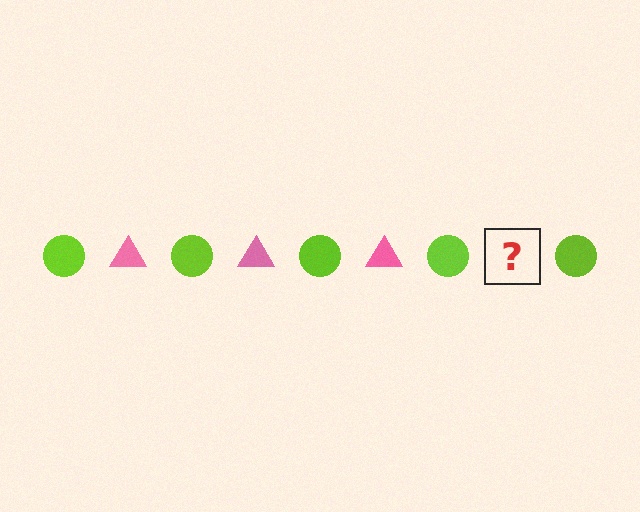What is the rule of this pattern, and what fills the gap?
The rule is that the pattern alternates between lime circle and pink triangle. The gap should be filled with a pink triangle.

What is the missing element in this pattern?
The missing element is a pink triangle.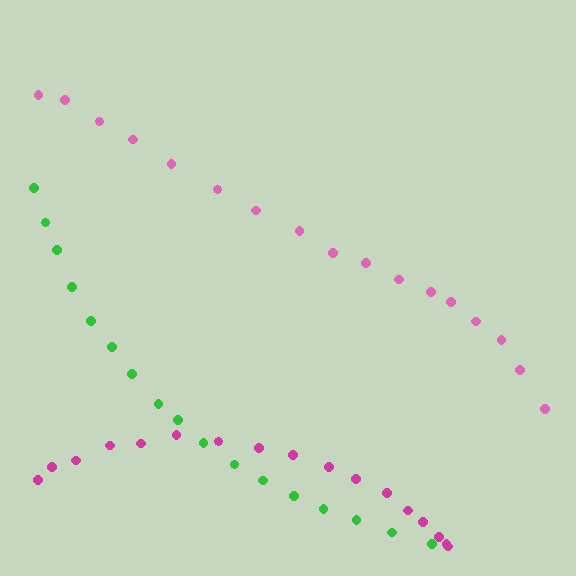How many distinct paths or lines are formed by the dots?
There are 3 distinct paths.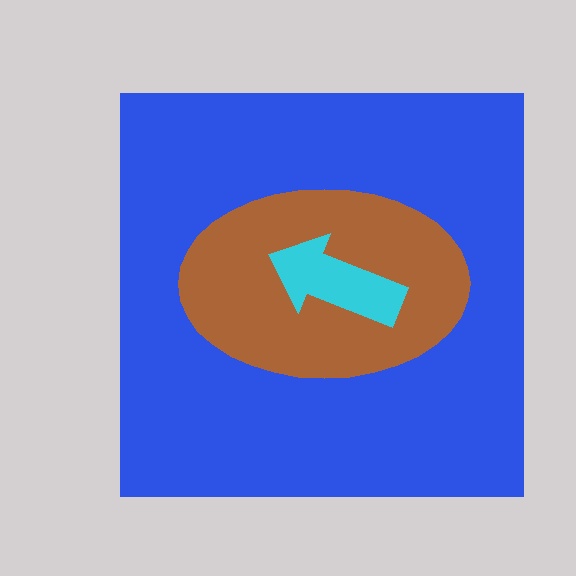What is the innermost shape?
The cyan arrow.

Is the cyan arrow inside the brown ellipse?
Yes.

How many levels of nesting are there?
3.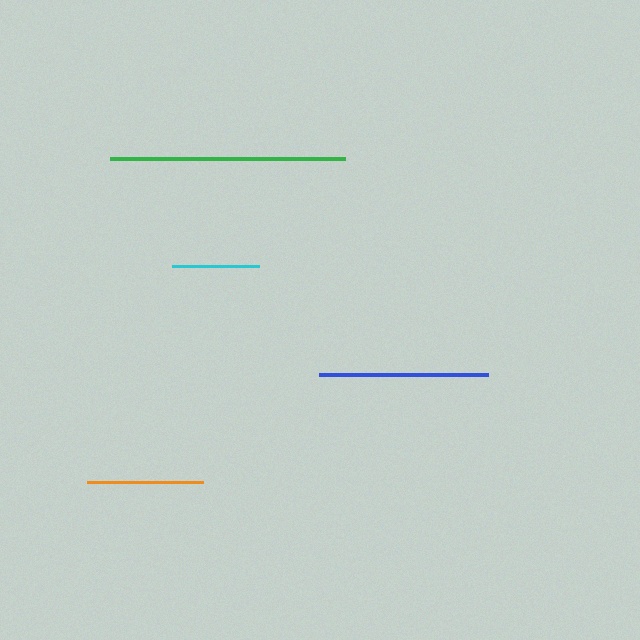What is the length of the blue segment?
The blue segment is approximately 169 pixels long.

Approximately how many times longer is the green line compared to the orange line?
The green line is approximately 2.0 times the length of the orange line.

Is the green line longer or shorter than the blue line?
The green line is longer than the blue line.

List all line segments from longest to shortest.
From longest to shortest: green, blue, orange, cyan.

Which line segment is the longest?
The green line is the longest at approximately 235 pixels.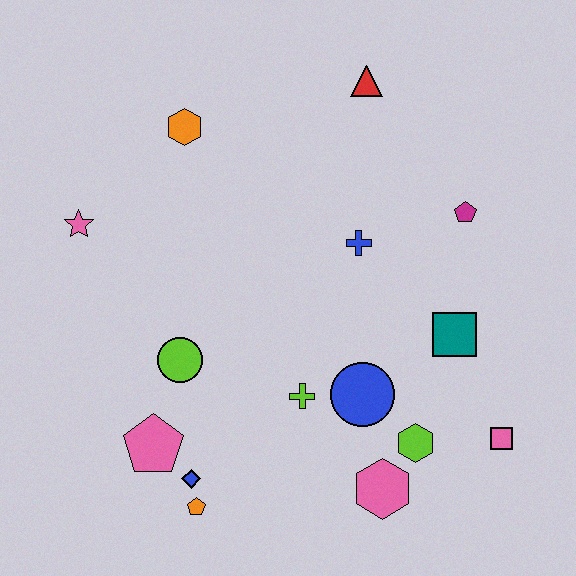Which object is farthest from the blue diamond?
The red triangle is farthest from the blue diamond.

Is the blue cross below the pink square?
No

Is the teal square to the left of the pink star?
No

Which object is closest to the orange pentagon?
The blue diamond is closest to the orange pentagon.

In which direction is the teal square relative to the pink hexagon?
The teal square is above the pink hexagon.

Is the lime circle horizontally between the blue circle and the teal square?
No